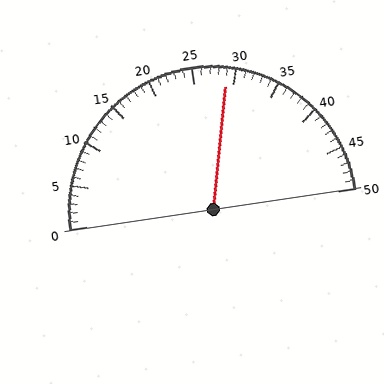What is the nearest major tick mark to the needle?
The nearest major tick mark is 30.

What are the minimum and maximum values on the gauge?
The gauge ranges from 0 to 50.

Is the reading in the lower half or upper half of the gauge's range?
The reading is in the upper half of the range (0 to 50).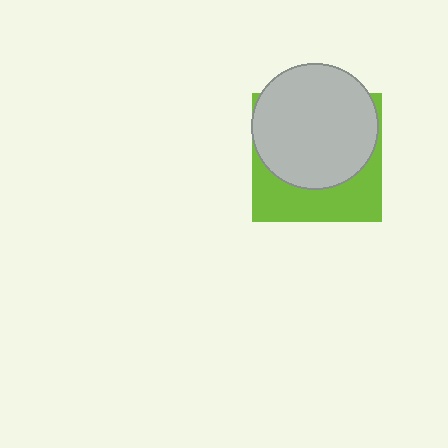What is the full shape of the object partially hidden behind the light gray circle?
The partially hidden object is a lime square.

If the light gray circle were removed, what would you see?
You would see the complete lime square.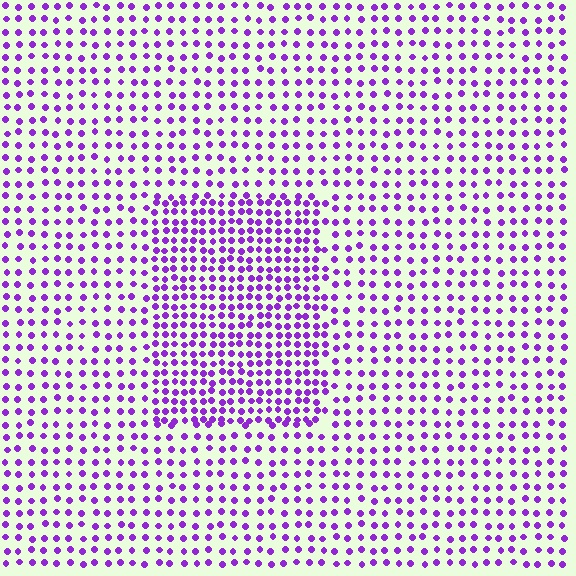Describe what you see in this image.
The image contains small purple elements arranged at two different densities. A rectangle-shaped region is visible where the elements are more densely packed than the surrounding area.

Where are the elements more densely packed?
The elements are more densely packed inside the rectangle boundary.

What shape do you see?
I see a rectangle.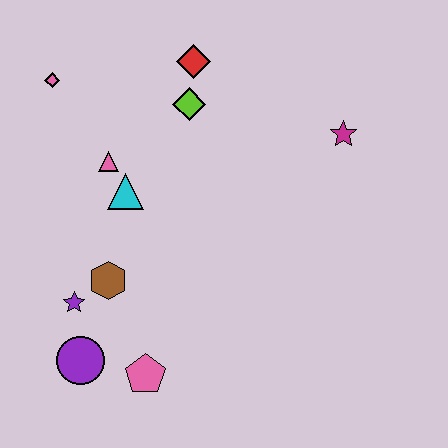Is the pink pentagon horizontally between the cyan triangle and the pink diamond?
No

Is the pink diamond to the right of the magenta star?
No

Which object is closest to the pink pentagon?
The purple circle is closest to the pink pentagon.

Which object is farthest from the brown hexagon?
The magenta star is farthest from the brown hexagon.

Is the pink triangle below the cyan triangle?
No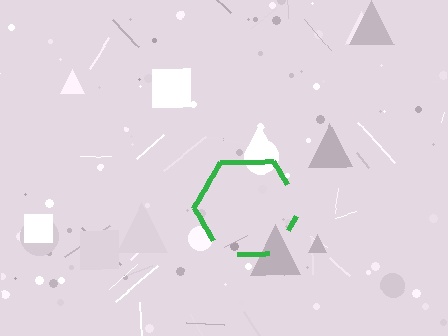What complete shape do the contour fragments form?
The contour fragments form a hexagon.